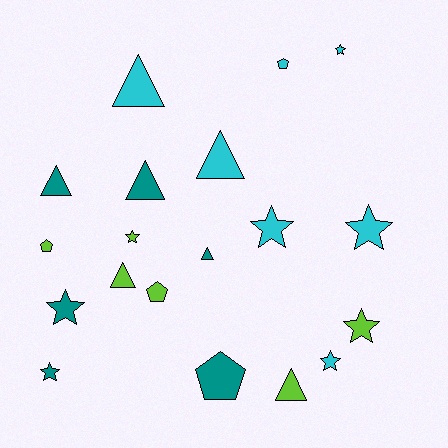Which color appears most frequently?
Cyan, with 7 objects.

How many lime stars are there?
There are 2 lime stars.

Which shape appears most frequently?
Star, with 8 objects.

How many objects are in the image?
There are 19 objects.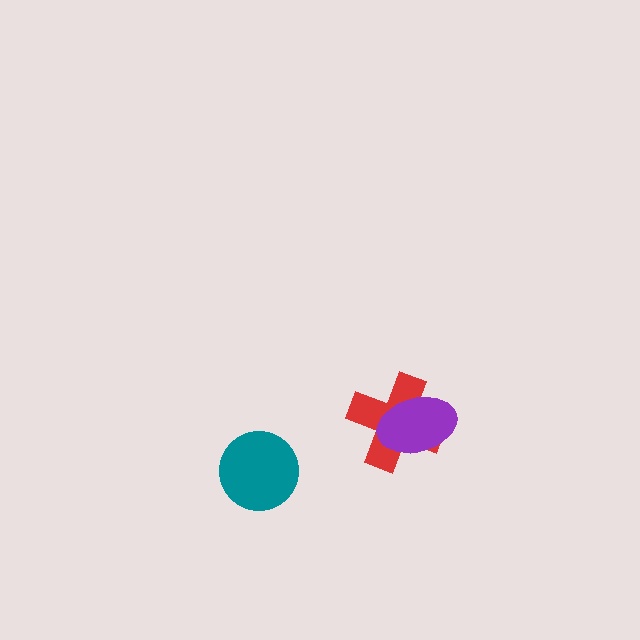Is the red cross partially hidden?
Yes, it is partially covered by another shape.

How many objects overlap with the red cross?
1 object overlaps with the red cross.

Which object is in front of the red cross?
The purple ellipse is in front of the red cross.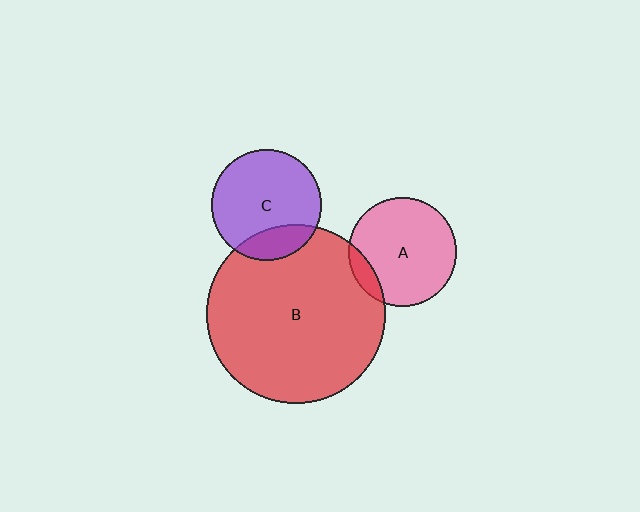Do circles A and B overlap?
Yes.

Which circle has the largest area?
Circle B (red).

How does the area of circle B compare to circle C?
Approximately 2.6 times.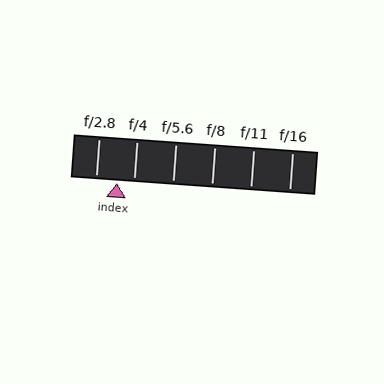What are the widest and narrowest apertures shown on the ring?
The widest aperture shown is f/2.8 and the narrowest is f/16.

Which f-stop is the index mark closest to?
The index mark is closest to f/4.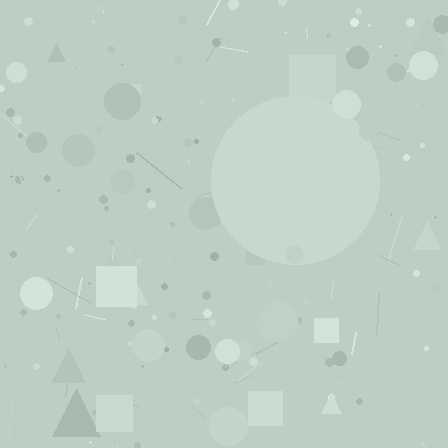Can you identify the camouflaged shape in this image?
The camouflaged shape is a circle.